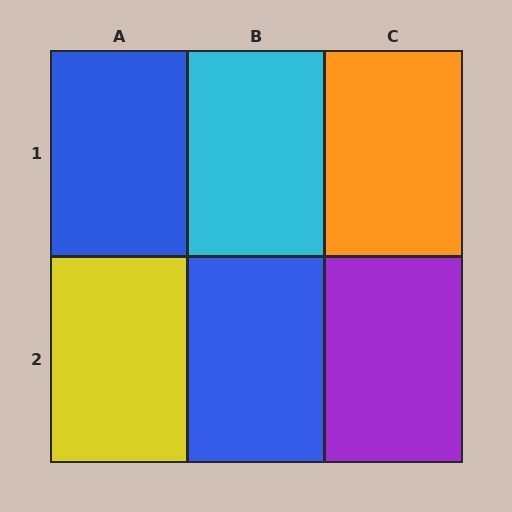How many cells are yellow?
1 cell is yellow.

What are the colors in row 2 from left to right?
Yellow, blue, purple.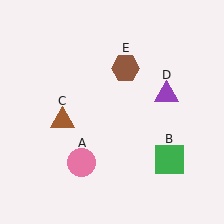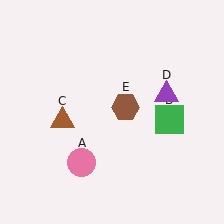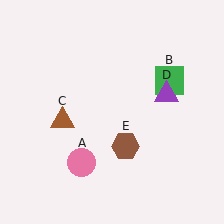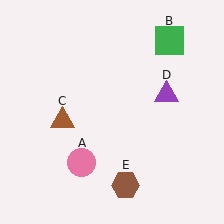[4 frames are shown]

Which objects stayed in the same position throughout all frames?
Pink circle (object A) and brown triangle (object C) and purple triangle (object D) remained stationary.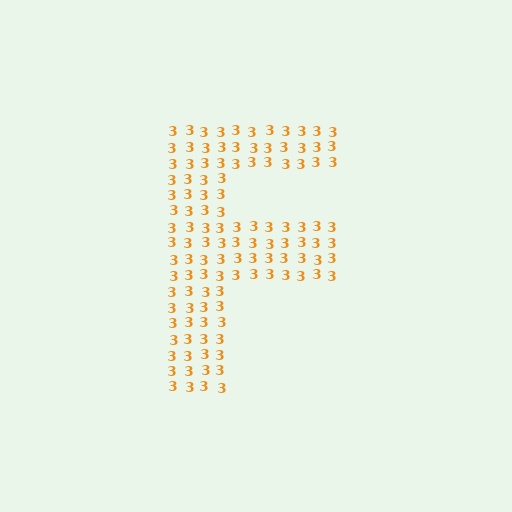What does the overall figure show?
The overall figure shows the letter F.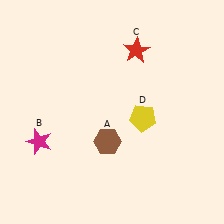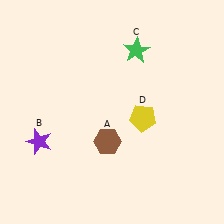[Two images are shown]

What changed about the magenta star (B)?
In Image 1, B is magenta. In Image 2, it changed to purple.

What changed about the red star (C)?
In Image 1, C is red. In Image 2, it changed to green.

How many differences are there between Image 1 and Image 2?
There are 2 differences between the two images.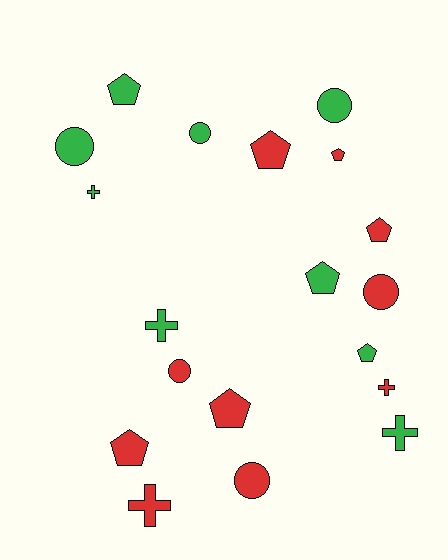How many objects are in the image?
There are 19 objects.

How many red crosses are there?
There are 2 red crosses.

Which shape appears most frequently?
Pentagon, with 8 objects.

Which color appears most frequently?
Red, with 10 objects.